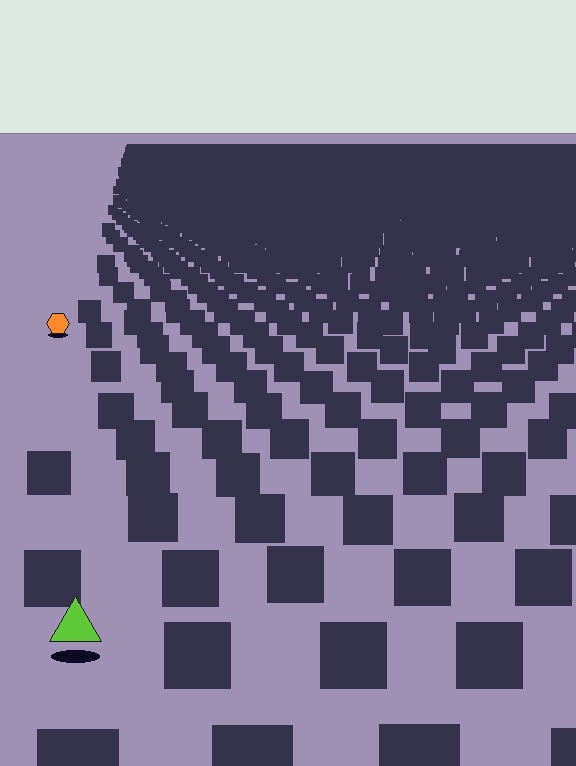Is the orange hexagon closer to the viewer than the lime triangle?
No. The lime triangle is closer — you can tell from the texture gradient: the ground texture is coarser near it.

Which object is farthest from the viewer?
The orange hexagon is farthest from the viewer. It appears smaller and the ground texture around it is denser.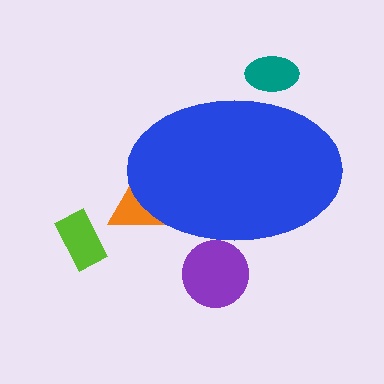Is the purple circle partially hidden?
Yes, the purple circle is partially hidden behind the blue ellipse.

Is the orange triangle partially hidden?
Yes, the orange triangle is partially hidden behind the blue ellipse.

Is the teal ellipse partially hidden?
Yes, the teal ellipse is partially hidden behind the blue ellipse.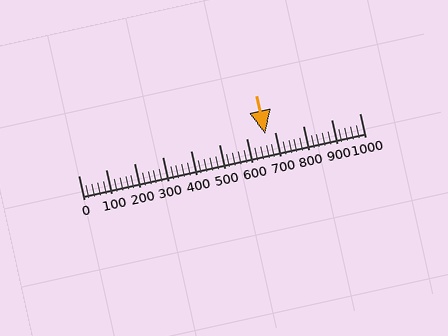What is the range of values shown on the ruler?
The ruler shows values from 0 to 1000.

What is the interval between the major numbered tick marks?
The major tick marks are spaced 100 units apart.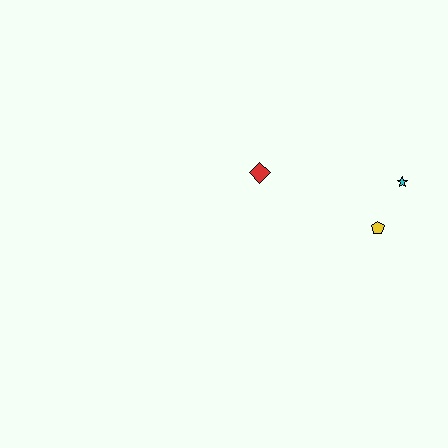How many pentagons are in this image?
There is 1 pentagon.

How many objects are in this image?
There are 3 objects.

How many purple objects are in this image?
There are no purple objects.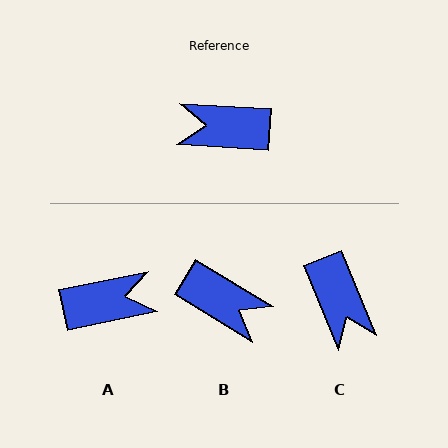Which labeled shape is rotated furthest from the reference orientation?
A, about 164 degrees away.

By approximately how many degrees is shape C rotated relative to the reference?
Approximately 116 degrees counter-clockwise.